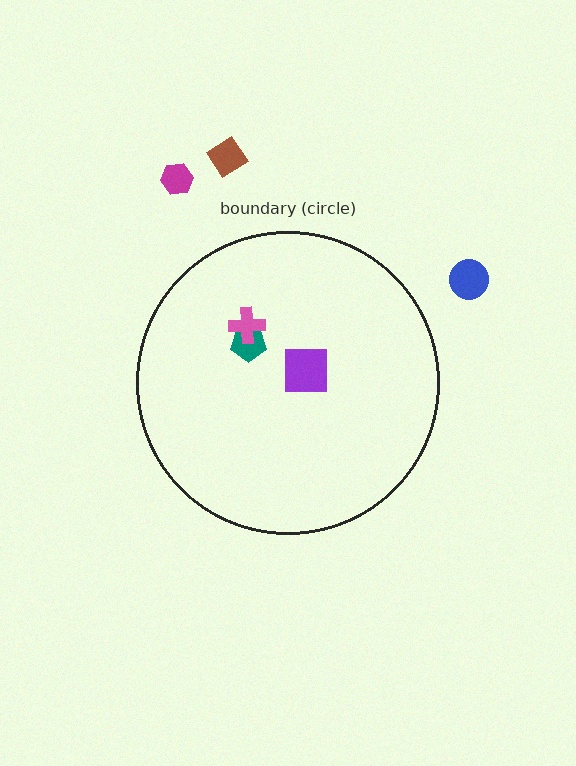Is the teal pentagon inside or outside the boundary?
Inside.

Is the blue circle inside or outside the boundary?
Outside.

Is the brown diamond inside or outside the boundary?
Outside.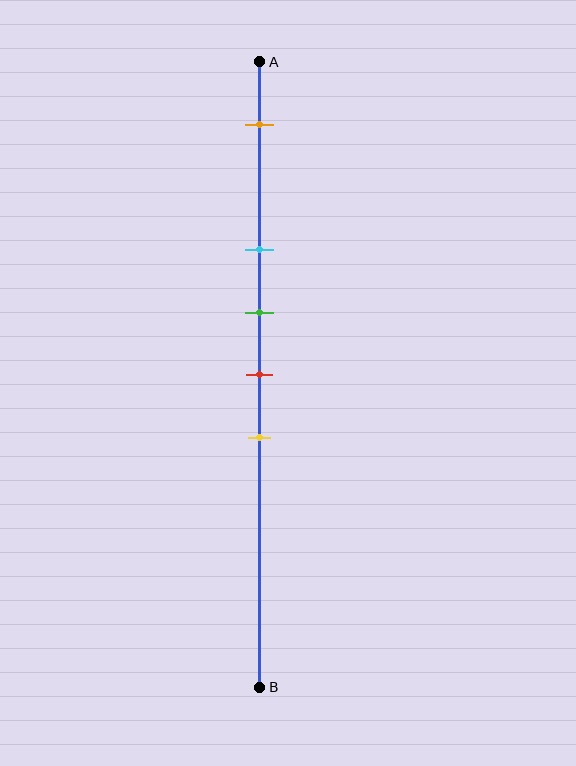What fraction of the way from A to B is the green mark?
The green mark is approximately 40% (0.4) of the way from A to B.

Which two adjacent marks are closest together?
The green and red marks are the closest adjacent pair.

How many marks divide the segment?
There are 5 marks dividing the segment.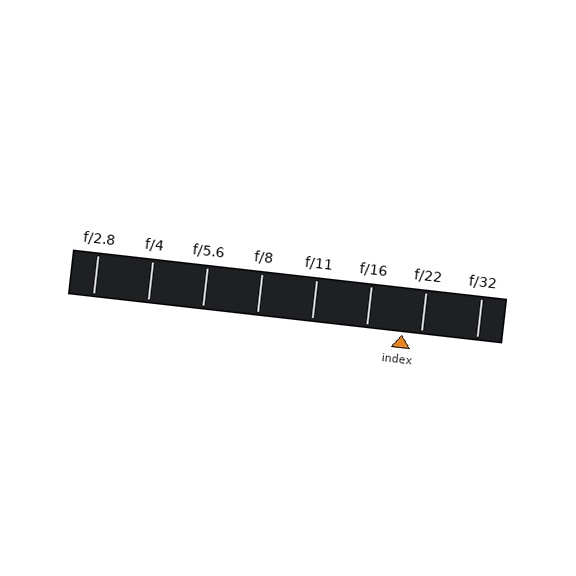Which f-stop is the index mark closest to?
The index mark is closest to f/22.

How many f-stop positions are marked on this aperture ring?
There are 8 f-stop positions marked.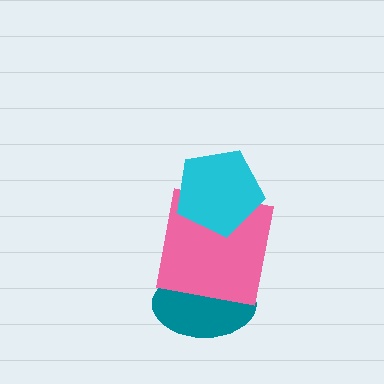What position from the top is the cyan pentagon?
The cyan pentagon is 1st from the top.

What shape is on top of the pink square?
The cyan pentagon is on top of the pink square.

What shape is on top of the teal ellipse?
The pink square is on top of the teal ellipse.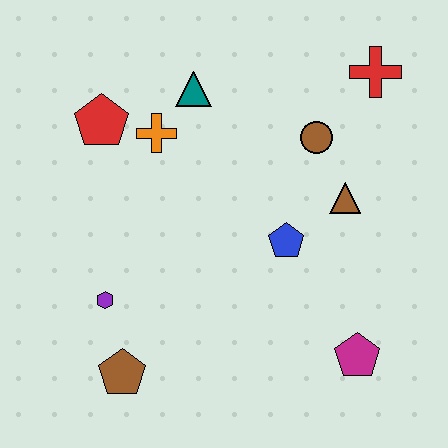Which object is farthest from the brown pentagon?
The red cross is farthest from the brown pentagon.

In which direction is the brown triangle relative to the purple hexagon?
The brown triangle is to the right of the purple hexagon.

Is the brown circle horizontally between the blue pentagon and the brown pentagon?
No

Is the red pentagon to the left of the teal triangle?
Yes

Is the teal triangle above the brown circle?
Yes